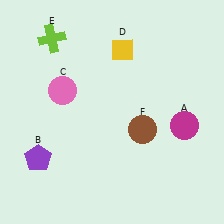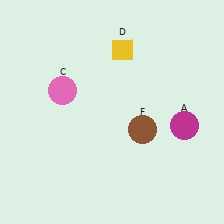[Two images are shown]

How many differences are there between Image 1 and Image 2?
There are 2 differences between the two images.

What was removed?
The purple pentagon (B), the lime cross (E) were removed in Image 2.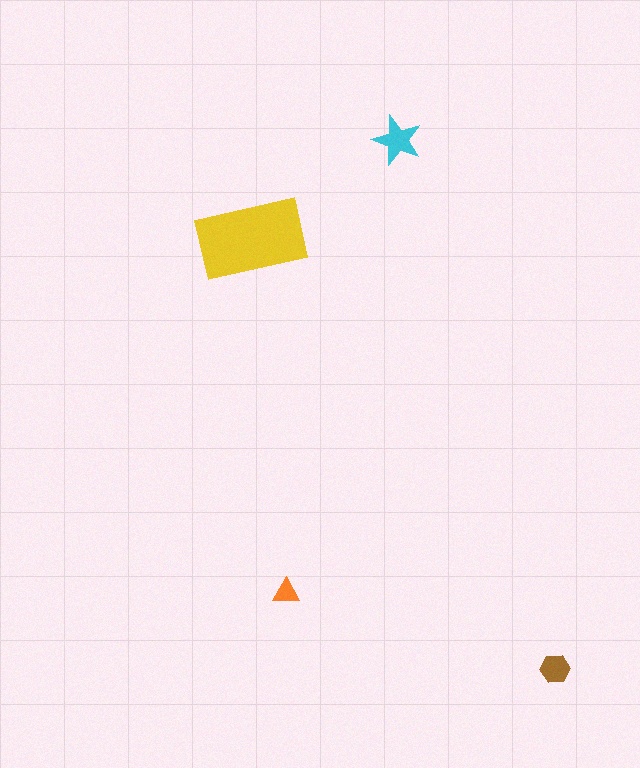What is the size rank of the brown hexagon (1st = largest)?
3rd.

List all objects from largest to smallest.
The yellow rectangle, the cyan star, the brown hexagon, the orange triangle.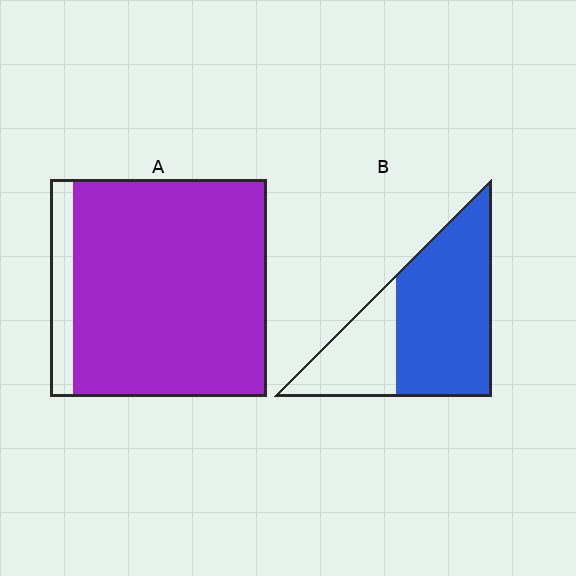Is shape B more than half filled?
Yes.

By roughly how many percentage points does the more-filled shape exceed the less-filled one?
By roughly 20 percentage points (A over B).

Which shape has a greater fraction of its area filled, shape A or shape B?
Shape A.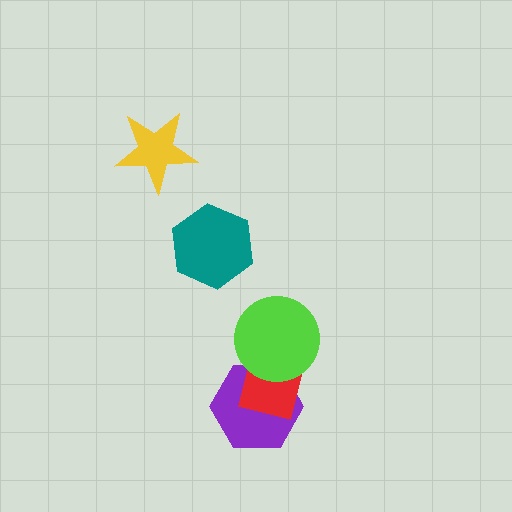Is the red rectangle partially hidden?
Yes, it is partially covered by another shape.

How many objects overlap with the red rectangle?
2 objects overlap with the red rectangle.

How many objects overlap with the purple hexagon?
2 objects overlap with the purple hexagon.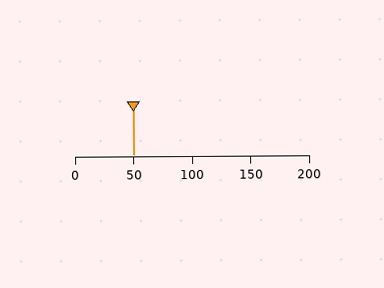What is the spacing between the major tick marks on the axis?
The major ticks are spaced 50 apart.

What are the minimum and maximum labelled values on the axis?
The axis runs from 0 to 200.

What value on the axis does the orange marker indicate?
The marker indicates approximately 50.